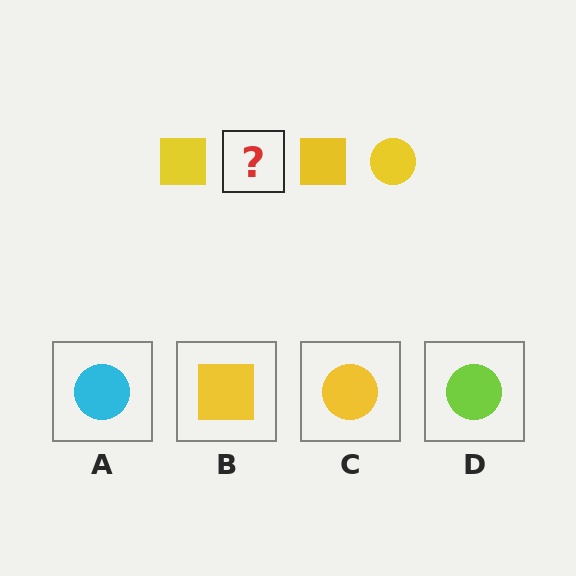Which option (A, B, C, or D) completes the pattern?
C.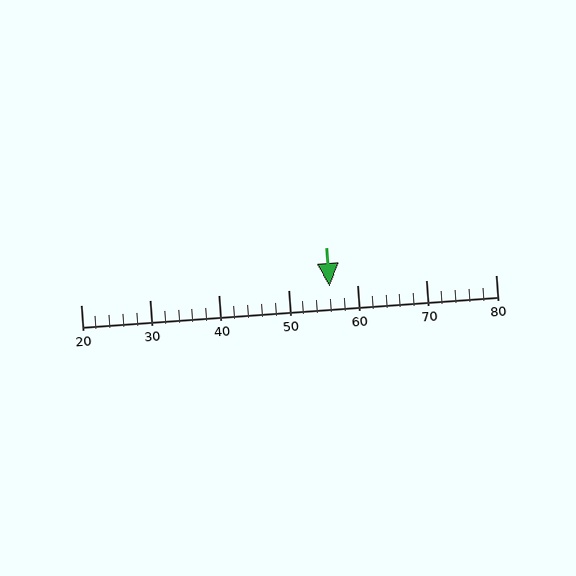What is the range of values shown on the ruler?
The ruler shows values from 20 to 80.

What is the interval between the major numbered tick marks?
The major tick marks are spaced 10 units apart.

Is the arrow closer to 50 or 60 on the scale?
The arrow is closer to 60.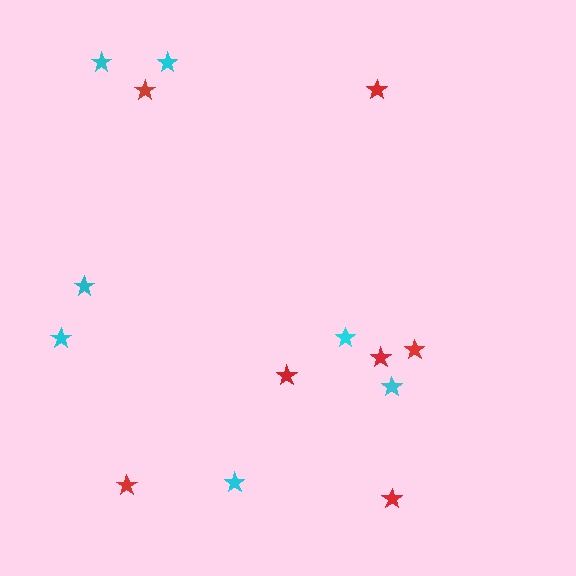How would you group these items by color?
There are 2 groups: one group of cyan stars (7) and one group of red stars (7).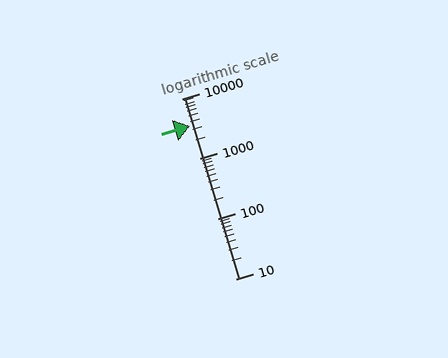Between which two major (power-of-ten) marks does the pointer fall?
The pointer is between 1000 and 10000.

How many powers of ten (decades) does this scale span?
The scale spans 3 decades, from 10 to 10000.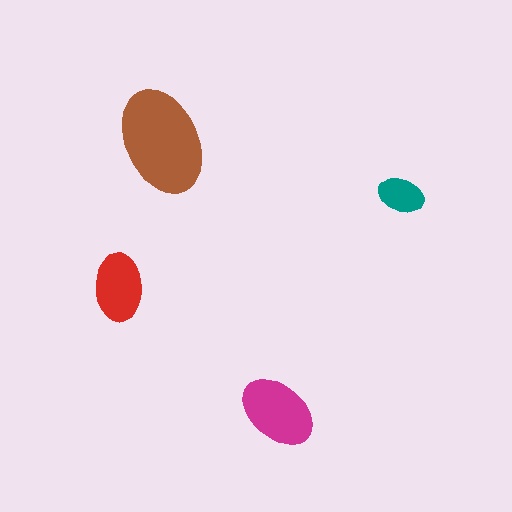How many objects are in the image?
There are 4 objects in the image.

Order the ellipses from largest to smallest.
the brown one, the magenta one, the red one, the teal one.